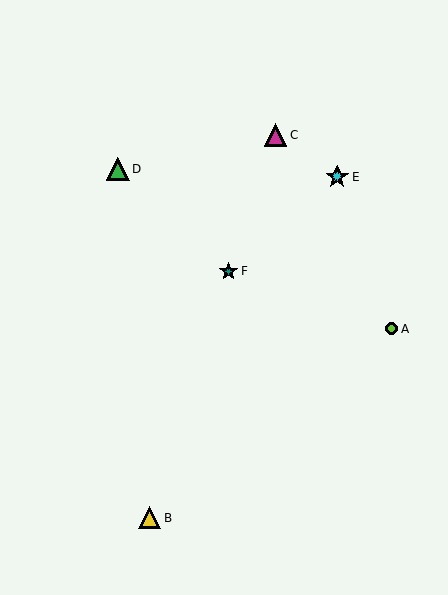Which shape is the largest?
The cyan star (labeled E) is the largest.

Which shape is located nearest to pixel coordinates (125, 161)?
The green triangle (labeled D) at (118, 169) is nearest to that location.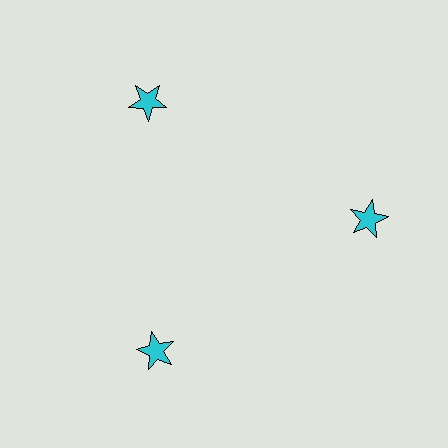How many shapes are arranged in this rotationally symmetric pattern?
There are 3 shapes, arranged in 3 groups of 1.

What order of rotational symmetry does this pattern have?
This pattern has 3-fold rotational symmetry.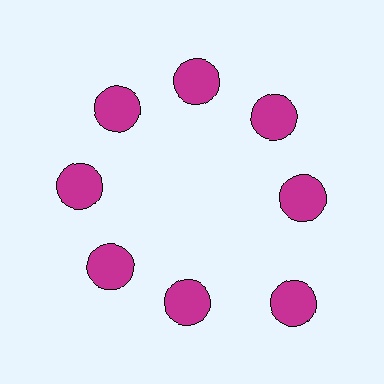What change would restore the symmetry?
The symmetry would be restored by moving it inward, back onto the ring so that all 8 circles sit at equal angles and equal distance from the center.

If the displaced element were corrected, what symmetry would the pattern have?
It would have 8-fold rotational symmetry — the pattern would map onto itself every 45 degrees.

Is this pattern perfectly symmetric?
No. The 8 magenta circles are arranged in a ring, but one element near the 4 o'clock position is pushed outward from the center, breaking the 8-fold rotational symmetry.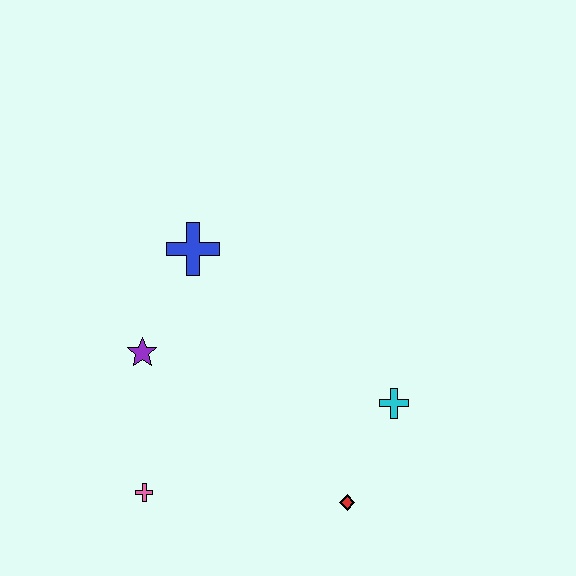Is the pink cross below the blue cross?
Yes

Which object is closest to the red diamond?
The cyan cross is closest to the red diamond.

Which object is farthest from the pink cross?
The cyan cross is farthest from the pink cross.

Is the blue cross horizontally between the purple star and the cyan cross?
Yes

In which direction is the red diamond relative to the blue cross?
The red diamond is below the blue cross.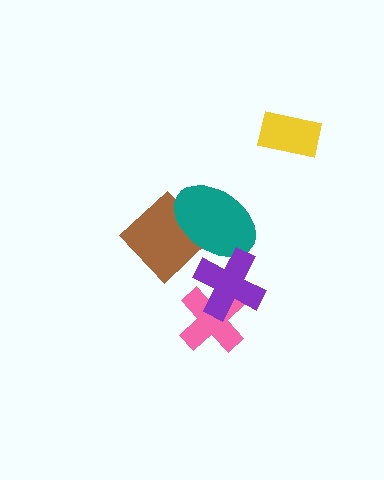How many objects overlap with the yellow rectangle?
0 objects overlap with the yellow rectangle.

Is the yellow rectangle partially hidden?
No, no other shape covers it.